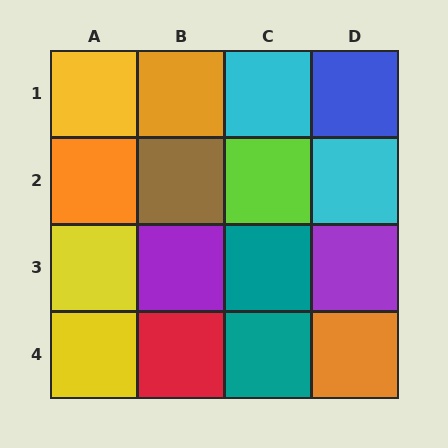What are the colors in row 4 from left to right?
Yellow, red, teal, orange.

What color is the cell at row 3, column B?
Purple.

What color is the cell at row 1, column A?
Yellow.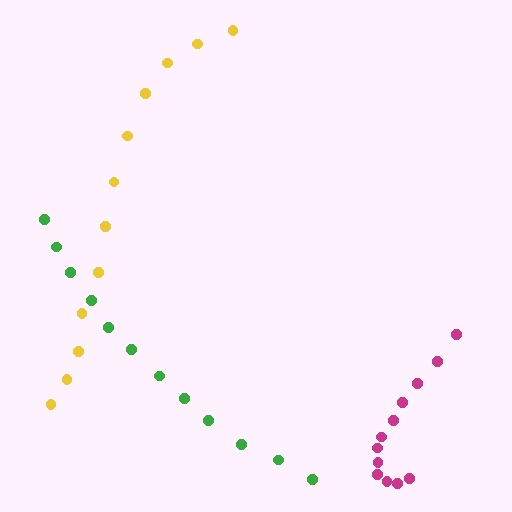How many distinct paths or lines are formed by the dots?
There are 3 distinct paths.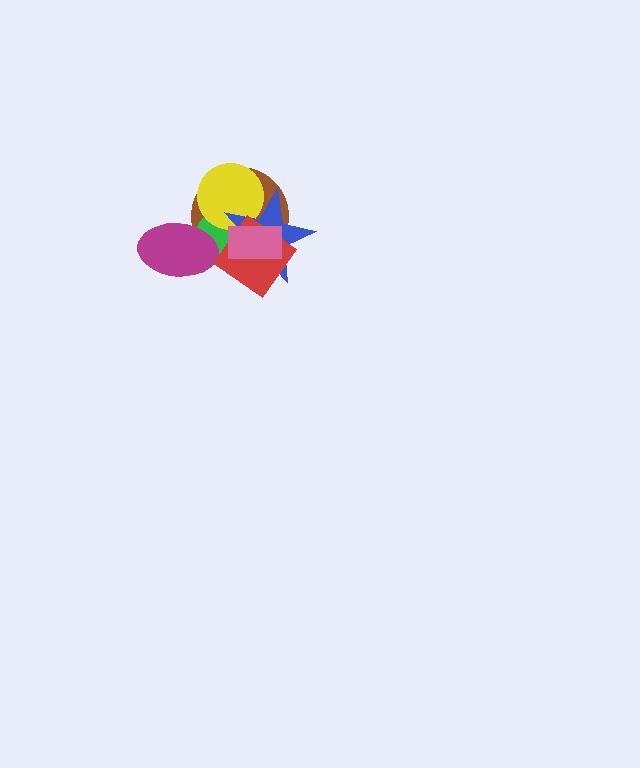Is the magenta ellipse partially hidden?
No, no other shape covers it.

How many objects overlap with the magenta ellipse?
2 objects overlap with the magenta ellipse.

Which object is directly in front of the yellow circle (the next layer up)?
The blue star is directly in front of the yellow circle.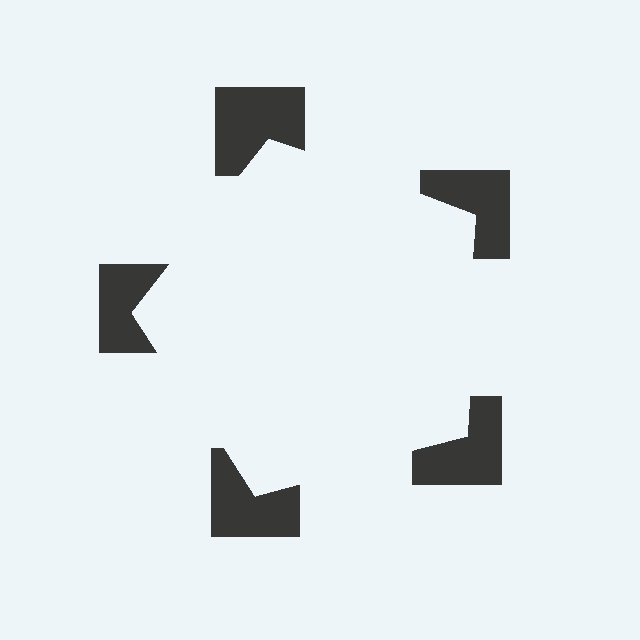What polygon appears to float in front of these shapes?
An illusory pentagon — its edges are inferred from the aligned wedge cuts in the notched squares, not physically drawn.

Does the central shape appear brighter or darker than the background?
It typically appears slightly brighter than the background, even though no actual brightness change is drawn.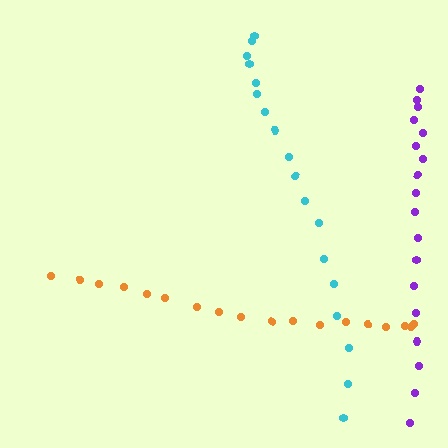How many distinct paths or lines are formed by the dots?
There are 3 distinct paths.